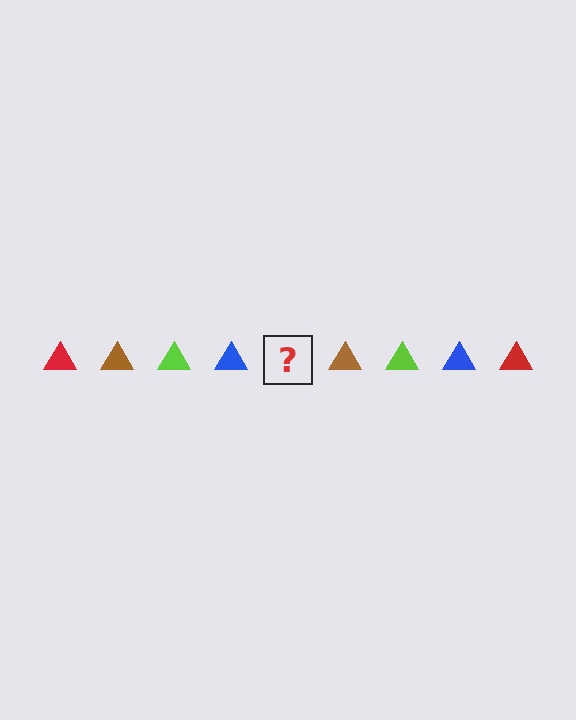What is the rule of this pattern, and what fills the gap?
The rule is that the pattern cycles through red, brown, lime, blue triangles. The gap should be filled with a red triangle.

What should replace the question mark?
The question mark should be replaced with a red triangle.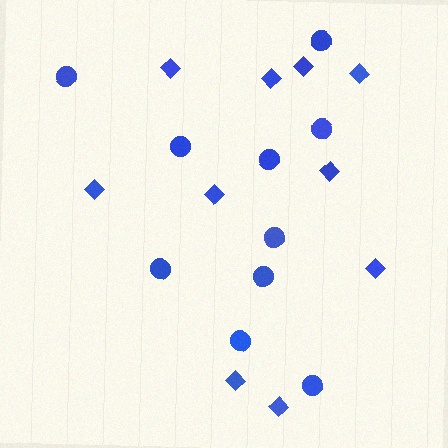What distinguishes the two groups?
There are 2 groups: one group of diamonds (10) and one group of circles (10).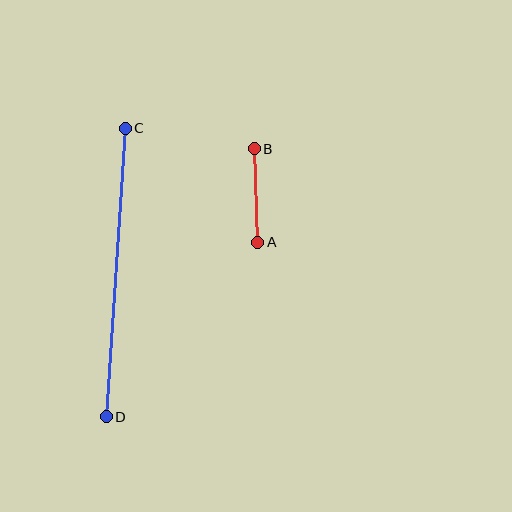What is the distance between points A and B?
The distance is approximately 94 pixels.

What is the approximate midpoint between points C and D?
The midpoint is at approximately (116, 273) pixels.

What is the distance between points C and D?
The distance is approximately 289 pixels.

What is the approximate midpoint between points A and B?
The midpoint is at approximately (256, 195) pixels.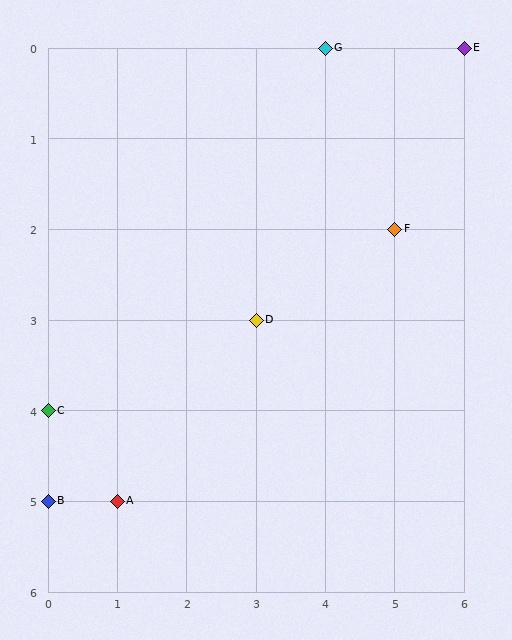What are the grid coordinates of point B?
Point B is at grid coordinates (0, 5).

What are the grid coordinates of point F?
Point F is at grid coordinates (5, 2).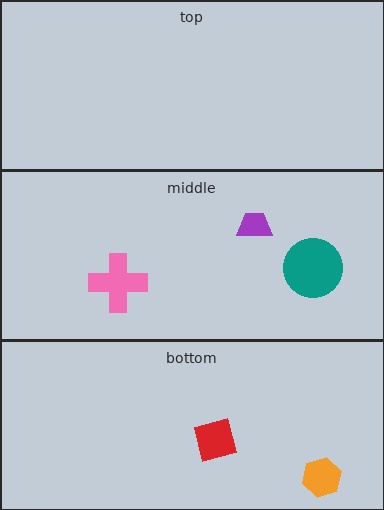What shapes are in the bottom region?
The orange hexagon, the red square.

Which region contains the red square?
The bottom region.